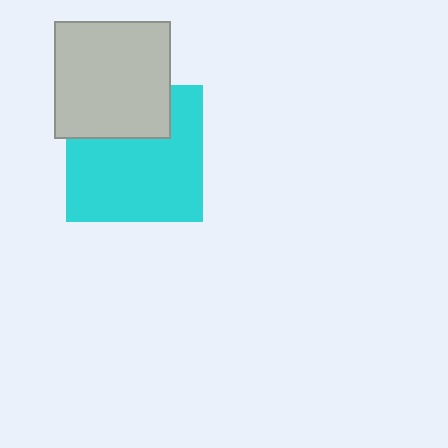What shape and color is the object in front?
The object in front is a light gray square.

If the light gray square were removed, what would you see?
You would see the complete cyan square.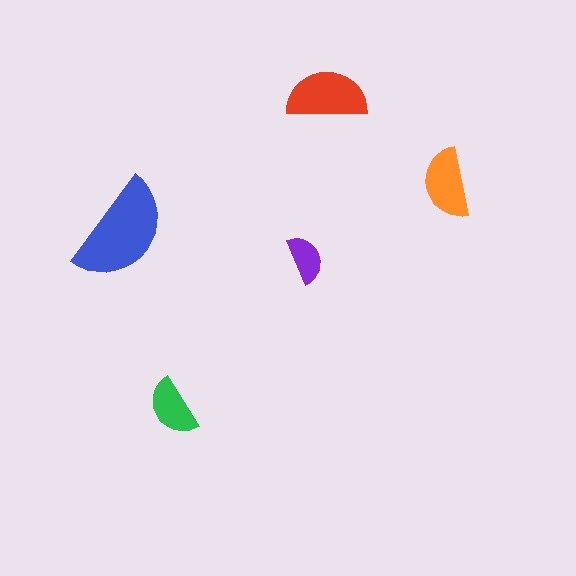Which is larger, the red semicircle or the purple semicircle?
The red one.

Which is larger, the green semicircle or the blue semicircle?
The blue one.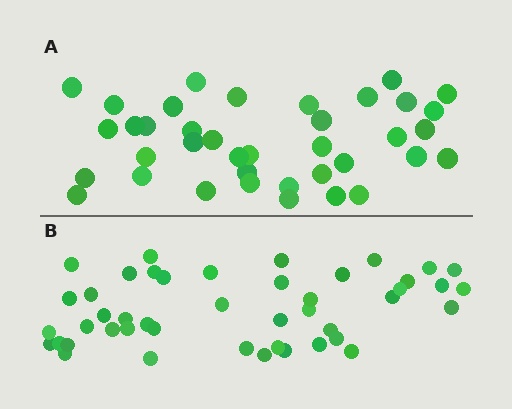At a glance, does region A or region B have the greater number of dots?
Region B (the bottom region) has more dots.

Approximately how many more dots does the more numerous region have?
Region B has roughly 8 or so more dots than region A.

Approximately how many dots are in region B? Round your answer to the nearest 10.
About 40 dots. (The exact count is 45, which rounds to 40.)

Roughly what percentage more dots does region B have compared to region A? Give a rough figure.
About 20% more.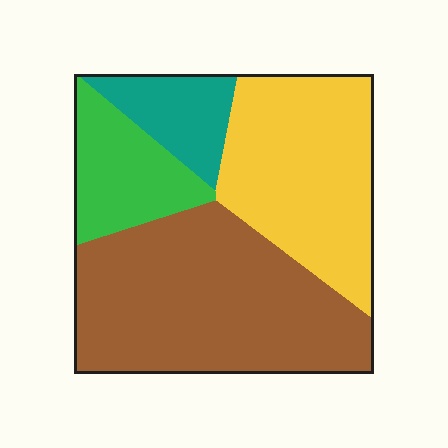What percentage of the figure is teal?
Teal covers 10% of the figure.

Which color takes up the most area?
Brown, at roughly 45%.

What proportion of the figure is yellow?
Yellow covers roughly 30% of the figure.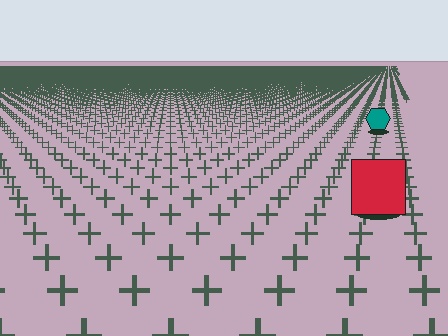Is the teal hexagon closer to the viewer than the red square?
No. The red square is closer — you can tell from the texture gradient: the ground texture is coarser near it.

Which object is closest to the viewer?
The red square is closest. The texture marks near it are larger and more spread out.